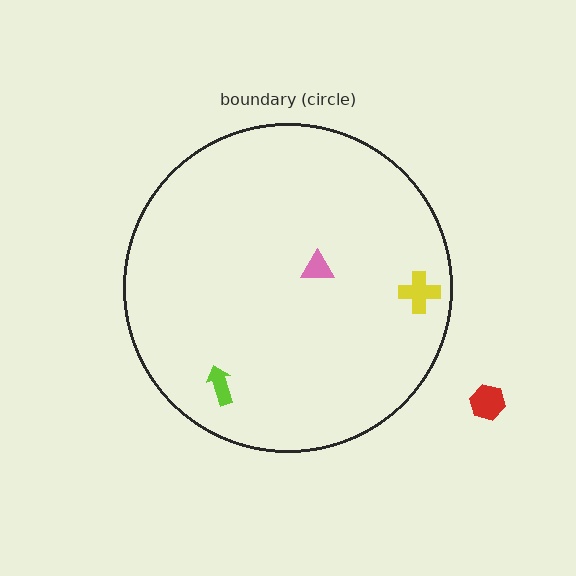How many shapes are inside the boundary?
3 inside, 1 outside.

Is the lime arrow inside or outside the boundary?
Inside.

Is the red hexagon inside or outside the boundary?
Outside.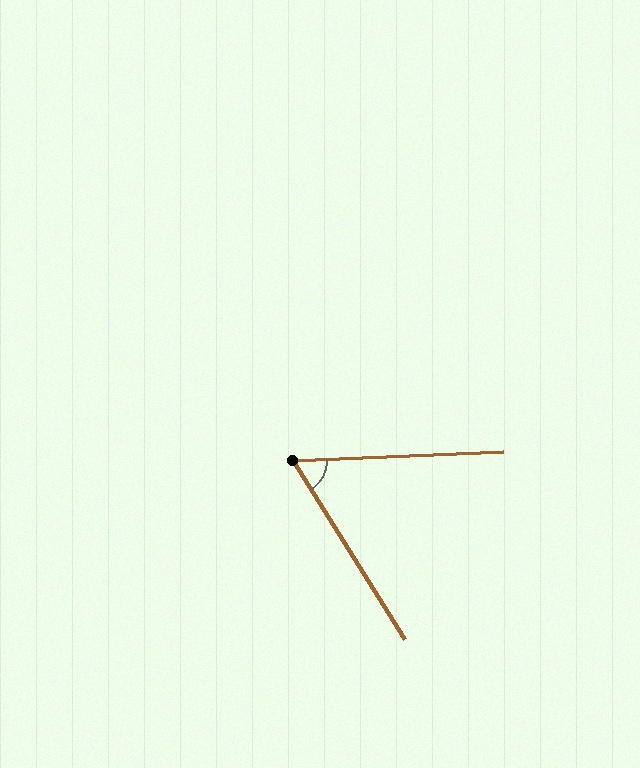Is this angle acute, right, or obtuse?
It is acute.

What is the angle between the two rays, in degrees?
Approximately 60 degrees.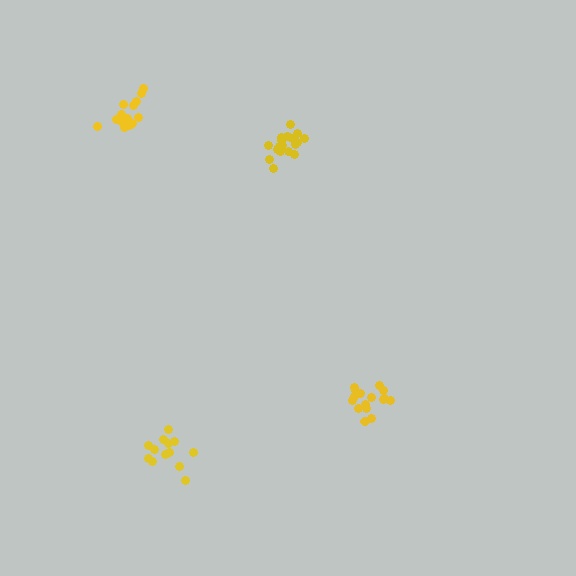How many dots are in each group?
Group 1: 16 dots, Group 2: 19 dots, Group 3: 16 dots, Group 4: 13 dots (64 total).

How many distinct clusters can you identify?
There are 4 distinct clusters.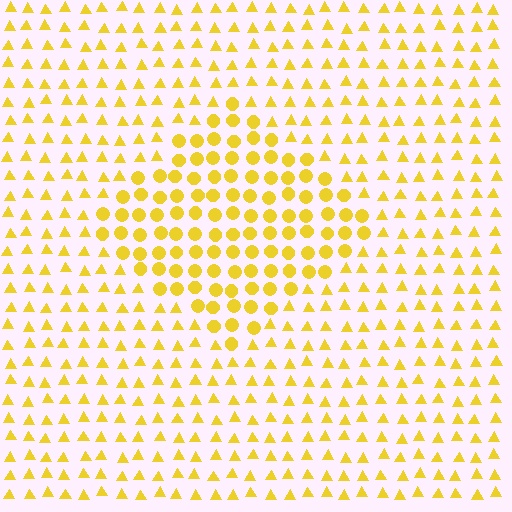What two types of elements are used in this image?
The image uses circles inside the diamond region and triangles outside it.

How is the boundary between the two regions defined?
The boundary is defined by a change in element shape: circles inside vs. triangles outside. All elements share the same color and spacing.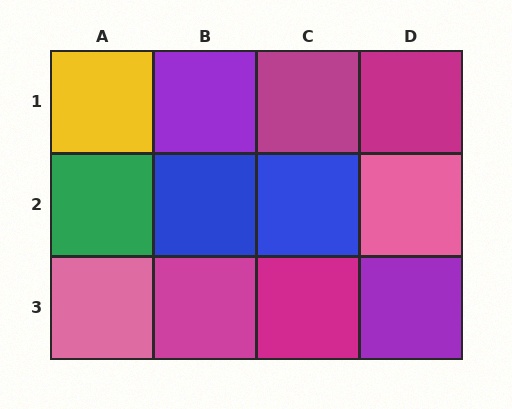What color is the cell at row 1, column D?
Magenta.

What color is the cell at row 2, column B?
Blue.